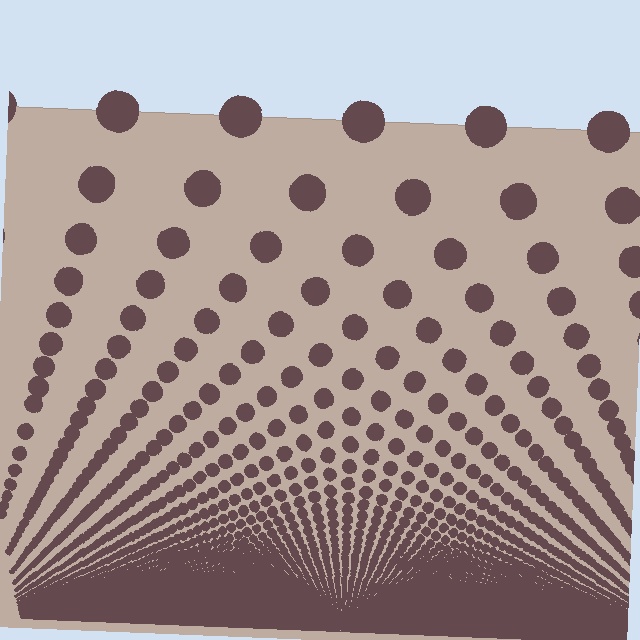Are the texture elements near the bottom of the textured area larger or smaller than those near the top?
Smaller. The gradient is inverted — elements near the bottom are smaller and denser.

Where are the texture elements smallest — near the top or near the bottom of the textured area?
Near the bottom.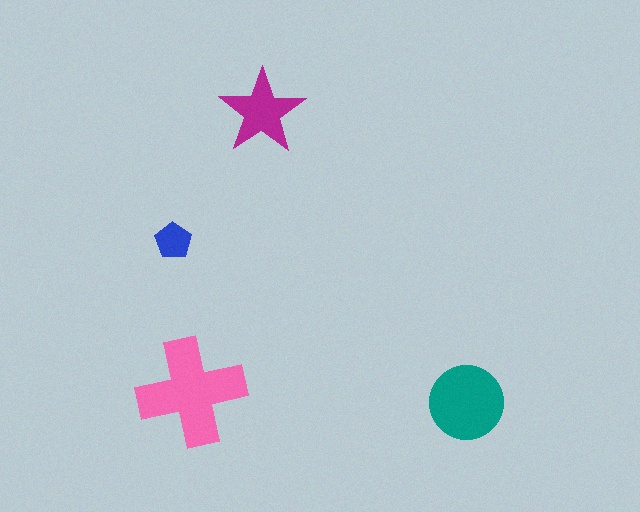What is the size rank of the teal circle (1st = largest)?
2nd.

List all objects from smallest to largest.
The blue pentagon, the magenta star, the teal circle, the pink cross.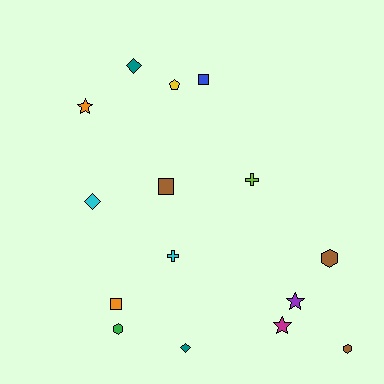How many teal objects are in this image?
There are 2 teal objects.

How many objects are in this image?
There are 15 objects.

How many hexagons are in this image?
There are 3 hexagons.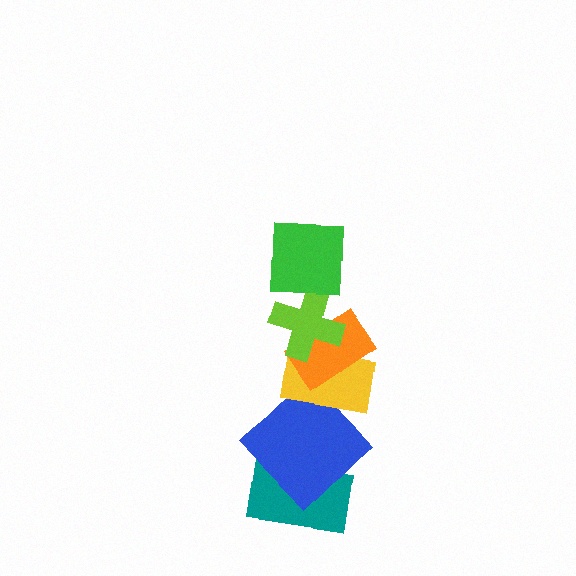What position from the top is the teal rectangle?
The teal rectangle is 6th from the top.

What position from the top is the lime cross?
The lime cross is 2nd from the top.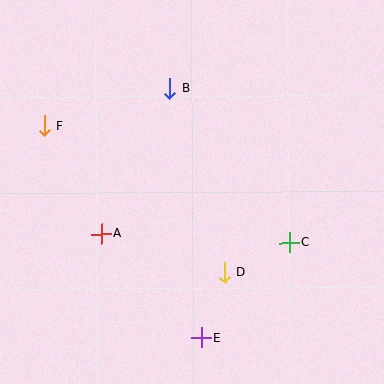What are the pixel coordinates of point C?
Point C is at (289, 243).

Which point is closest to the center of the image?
Point D at (225, 272) is closest to the center.